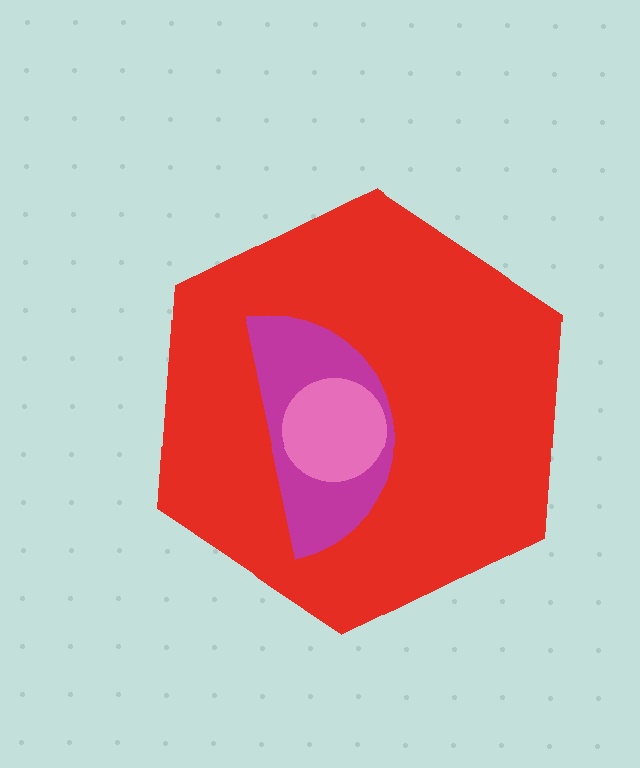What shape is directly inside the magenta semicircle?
The pink circle.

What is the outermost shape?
The red hexagon.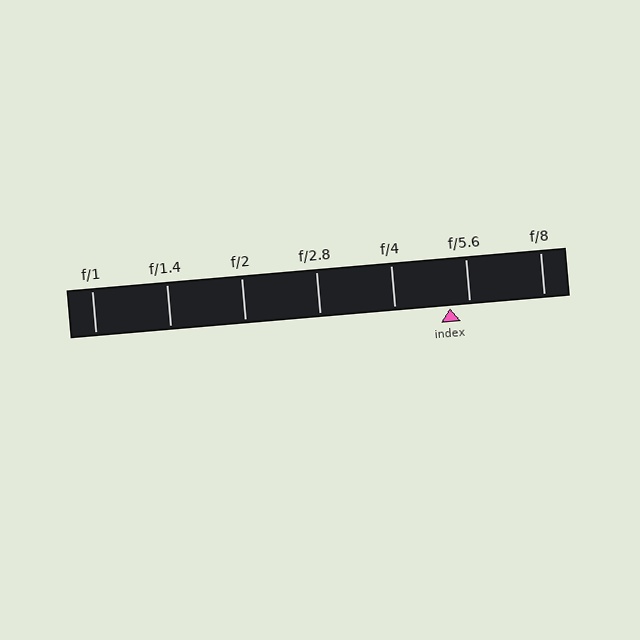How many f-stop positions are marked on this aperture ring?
There are 7 f-stop positions marked.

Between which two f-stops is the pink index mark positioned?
The index mark is between f/4 and f/5.6.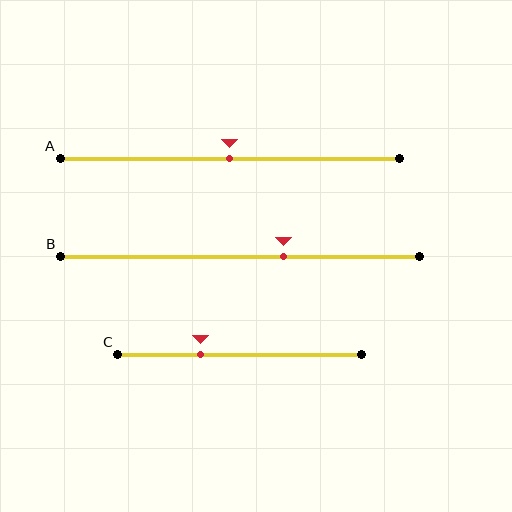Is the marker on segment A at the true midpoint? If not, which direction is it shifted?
Yes, the marker on segment A is at the true midpoint.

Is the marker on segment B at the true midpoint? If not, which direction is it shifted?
No, the marker on segment B is shifted to the right by about 12% of the segment length.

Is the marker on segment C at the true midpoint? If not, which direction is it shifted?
No, the marker on segment C is shifted to the left by about 16% of the segment length.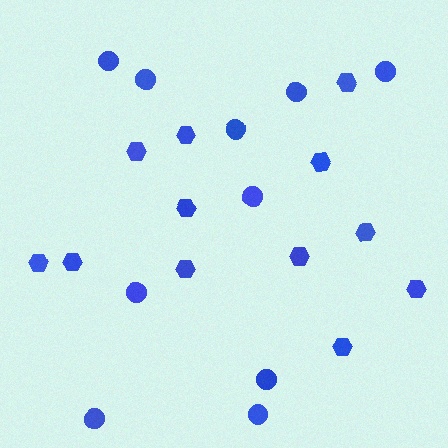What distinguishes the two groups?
There are 2 groups: one group of circles (10) and one group of hexagons (12).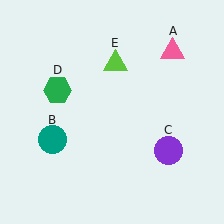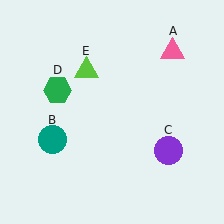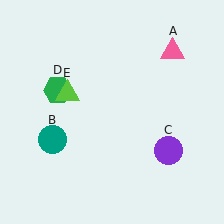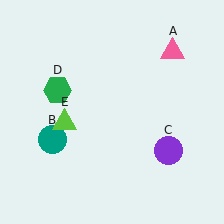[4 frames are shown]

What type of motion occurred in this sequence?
The lime triangle (object E) rotated counterclockwise around the center of the scene.